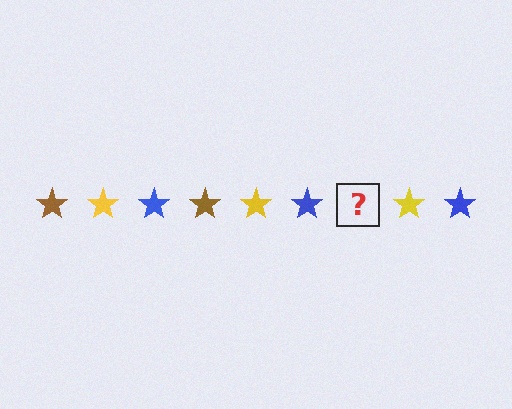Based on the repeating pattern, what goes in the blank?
The blank should be a brown star.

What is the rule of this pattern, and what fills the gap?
The rule is that the pattern cycles through brown, yellow, blue stars. The gap should be filled with a brown star.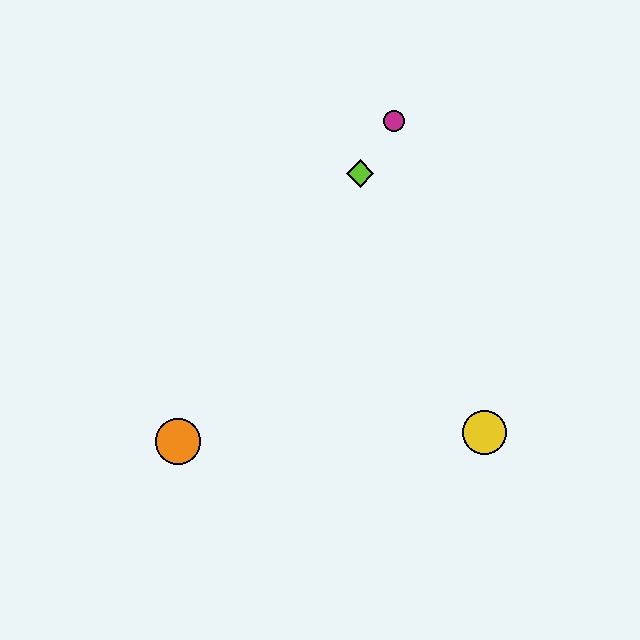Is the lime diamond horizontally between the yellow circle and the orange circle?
Yes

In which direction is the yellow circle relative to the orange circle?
The yellow circle is to the right of the orange circle.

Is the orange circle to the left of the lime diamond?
Yes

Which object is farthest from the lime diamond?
The orange circle is farthest from the lime diamond.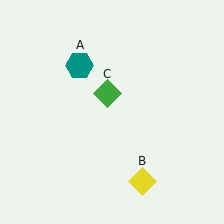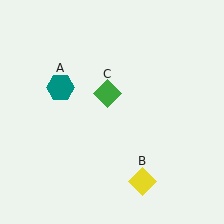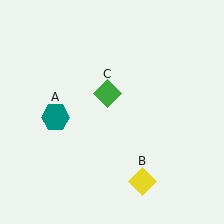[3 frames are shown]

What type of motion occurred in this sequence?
The teal hexagon (object A) rotated counterclockwise around the center of the scene.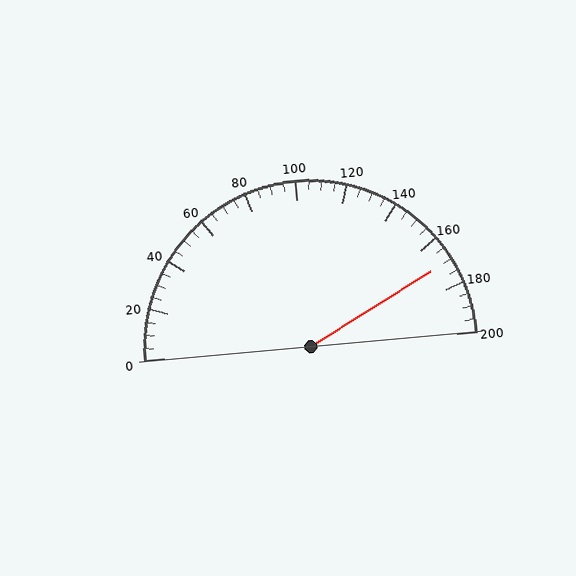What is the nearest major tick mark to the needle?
The nearest major tick mark is 160.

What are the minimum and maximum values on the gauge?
The gauge ranges from 0 to 200.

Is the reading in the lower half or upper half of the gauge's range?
The reading is in the upper half of the range (0 to 200).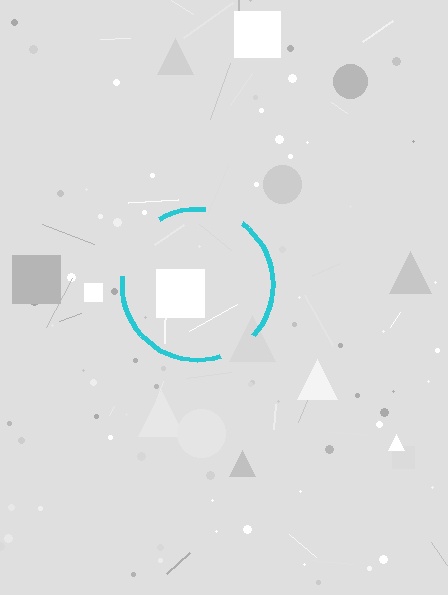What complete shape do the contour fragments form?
The contour fragments form a circle.